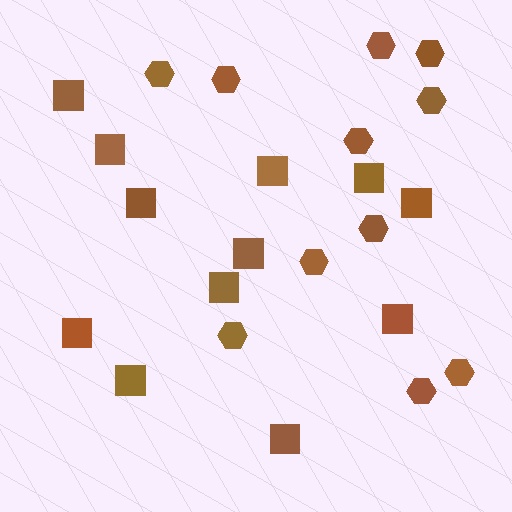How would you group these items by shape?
There are 2 groups: one group of squares (12) and one group of hexagons (11).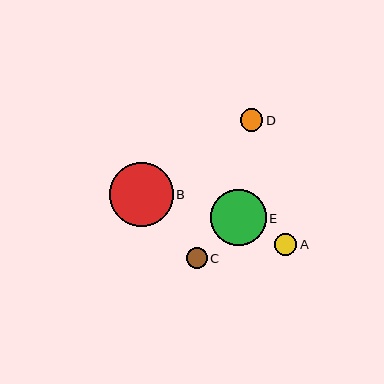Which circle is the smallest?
Circle C is the smallest with a size of approximately 21 pixels.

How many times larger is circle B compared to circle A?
Circle B is approximately 2.9 times the size of circle A.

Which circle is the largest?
Circle B is the largest with a size of approximately 64 pixels.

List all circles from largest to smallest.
From largest to smallest: B, E, D, A, C.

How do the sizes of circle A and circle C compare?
Circle A and circle C are approximately the same size.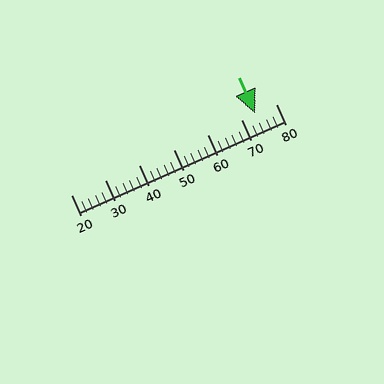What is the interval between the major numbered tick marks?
The major tick marks are spaced 10 units apart.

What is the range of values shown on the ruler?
The ruler shows values from 20 to 80.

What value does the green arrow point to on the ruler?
The green arrow points to approximately 74.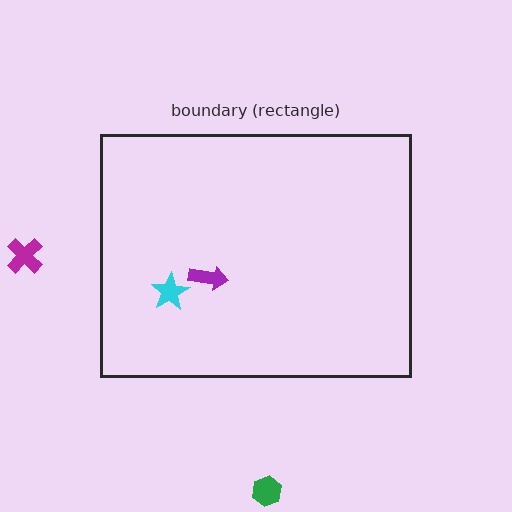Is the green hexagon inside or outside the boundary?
Outside.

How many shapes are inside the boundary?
2 inside, 2 outside.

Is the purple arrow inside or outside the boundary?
Inside.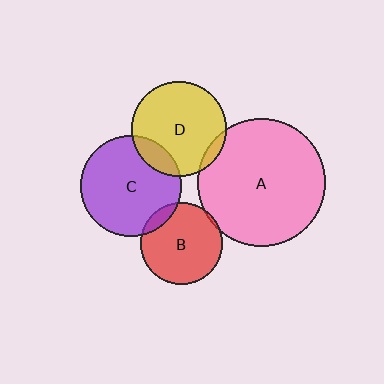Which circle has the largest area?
Circle A (pink).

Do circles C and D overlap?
Yes.